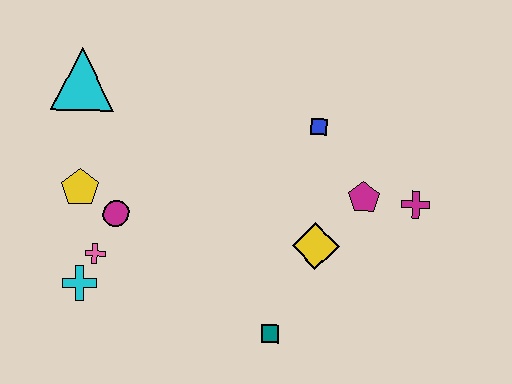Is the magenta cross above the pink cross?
Yes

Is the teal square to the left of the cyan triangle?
No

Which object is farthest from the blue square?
The cyan cross is farthest from the blue square.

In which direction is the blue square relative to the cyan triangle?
The blue square is to the right of the cyan triangle.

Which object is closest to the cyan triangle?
The yellow pentagon is closest to the cyan triangle.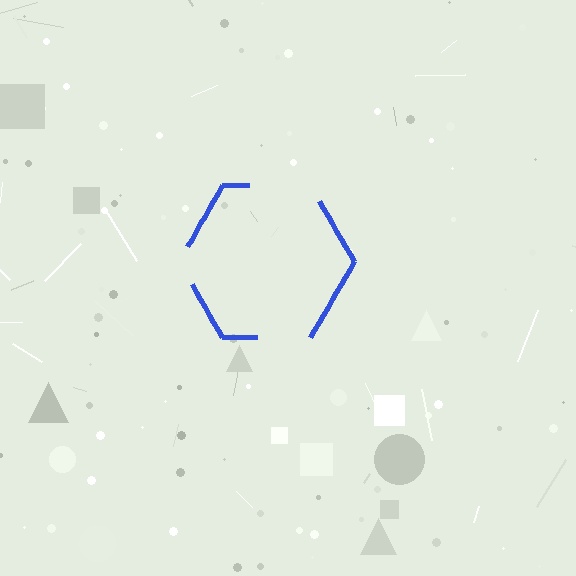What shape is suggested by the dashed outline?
The dashed outline suggests a hexagon.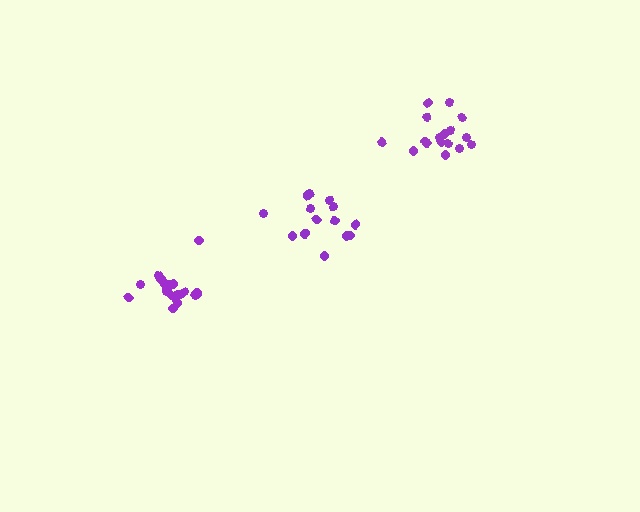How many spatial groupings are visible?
There are 3 spatial groupings.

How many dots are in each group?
Group 1: 14 dots, Group 2: 17 dots, Group 3: 19 dots (50 total).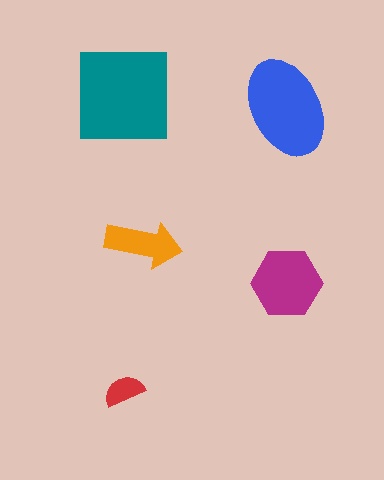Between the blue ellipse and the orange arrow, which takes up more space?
The blue ellipse.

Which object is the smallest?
The red semicircle.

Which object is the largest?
The teal square.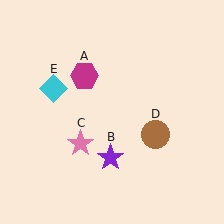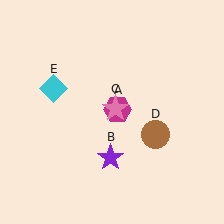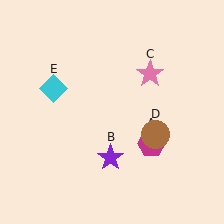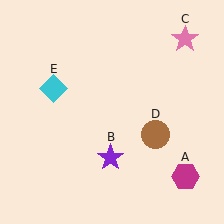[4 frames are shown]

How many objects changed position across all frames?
2 objects changed position: magenta hexagon (object A), pink star (object C).